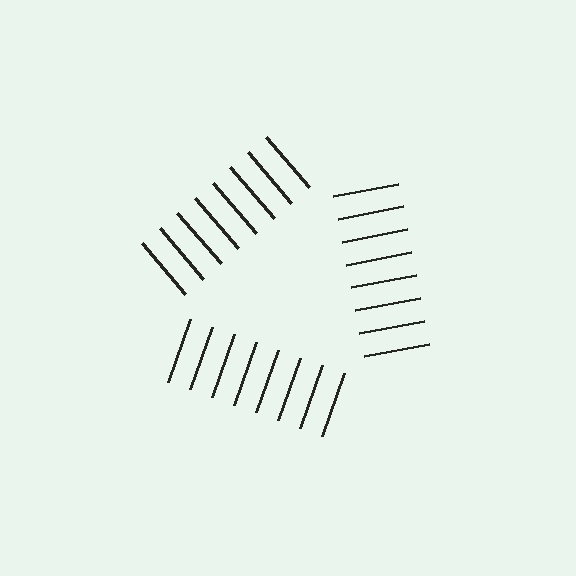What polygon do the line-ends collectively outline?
An illusory triangle — the line segments terminate on its edges but no continuous stroke is drawn.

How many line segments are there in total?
24 — 8 along each of the 3 edges.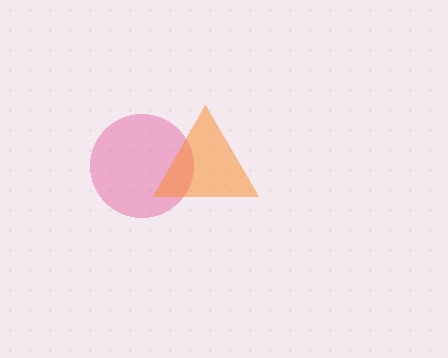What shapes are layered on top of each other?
The layered shapes are: a pink circle, an orange triangle.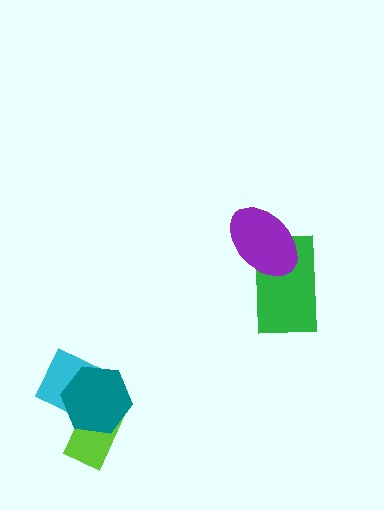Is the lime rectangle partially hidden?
Yes, it is partially covered by another shape.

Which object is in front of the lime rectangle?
The teal hexagon is in front of the lime rectangle.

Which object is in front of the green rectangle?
The purple ellipse is in front of the green rectangle.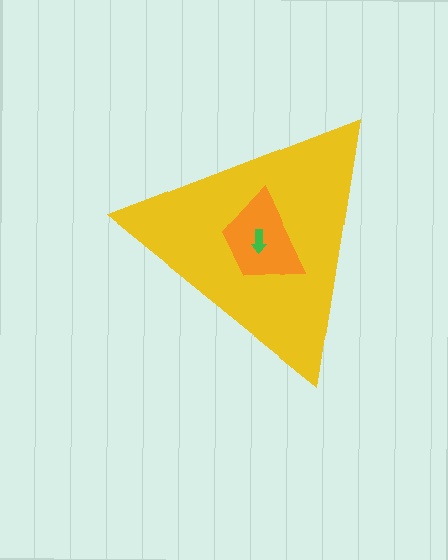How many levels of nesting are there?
3.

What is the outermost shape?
The yellow triangle.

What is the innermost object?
The green arrow.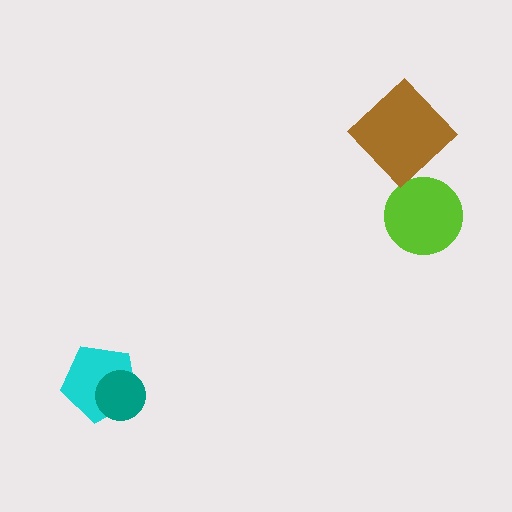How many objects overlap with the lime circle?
0 objects overlap with the lime circle.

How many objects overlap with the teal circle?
1 object overlaps with the teal circle.